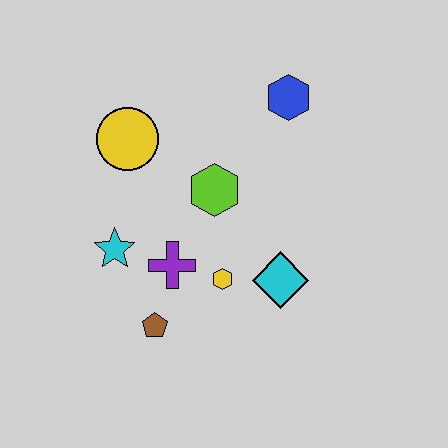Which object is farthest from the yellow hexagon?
The blue hexagon is farthest from the yellow hexagon.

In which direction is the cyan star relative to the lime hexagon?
The cyan star is to the left of the lime hexagon.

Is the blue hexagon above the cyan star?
Yes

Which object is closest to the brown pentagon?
The purple cross is closest to the brown pentagon.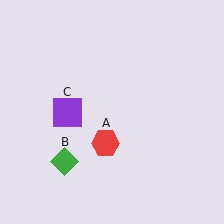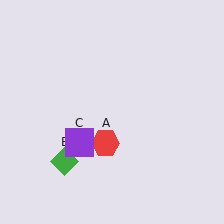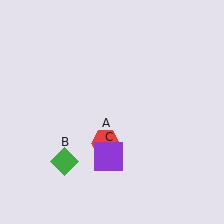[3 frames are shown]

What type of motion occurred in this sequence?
The purple square (object C) rotated counterclockwise around the center of the scene.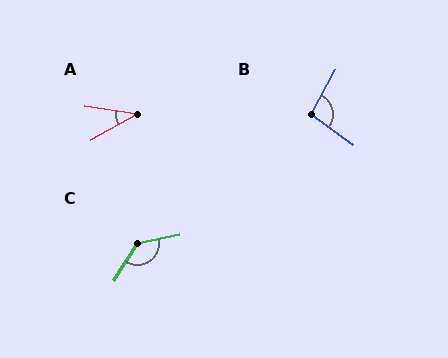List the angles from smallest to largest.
A (38°), B (97°), C (135°).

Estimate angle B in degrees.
Approximately 97 degrees.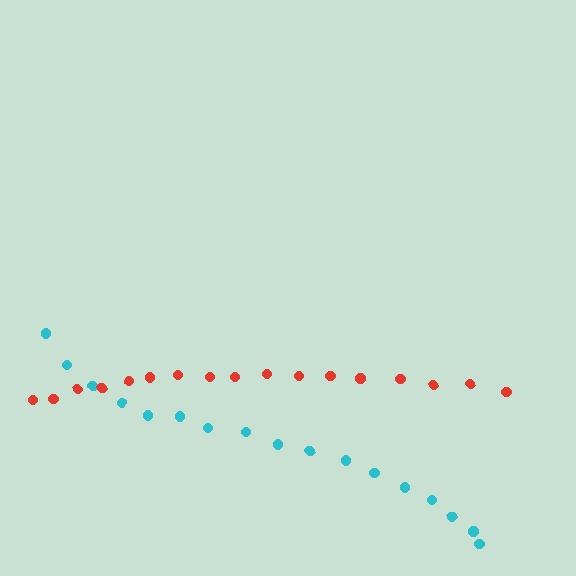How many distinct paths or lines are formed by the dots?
There are 2 distinct paths.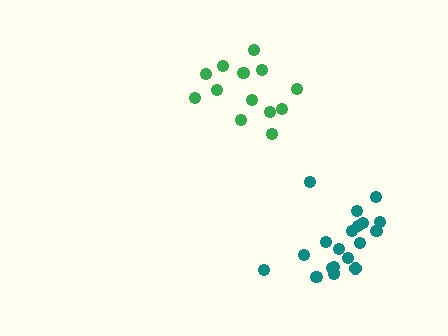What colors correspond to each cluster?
The clusters are colored: teal, green.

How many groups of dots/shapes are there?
There are 2 groups.